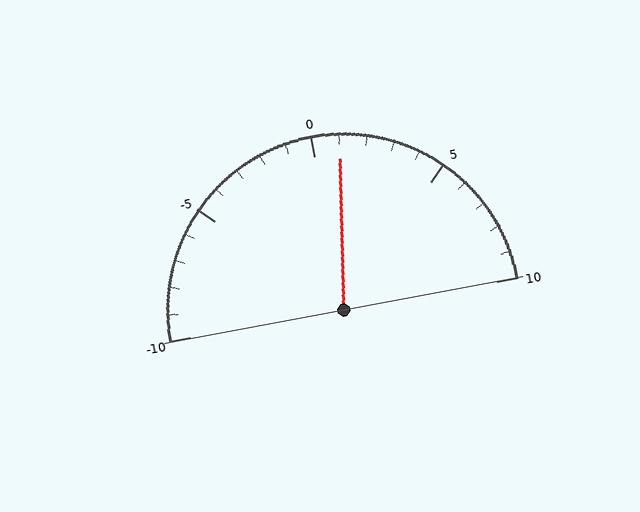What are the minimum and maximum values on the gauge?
The gauge ranges from -10 to 10.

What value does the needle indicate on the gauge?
The needle indicates approximately 1.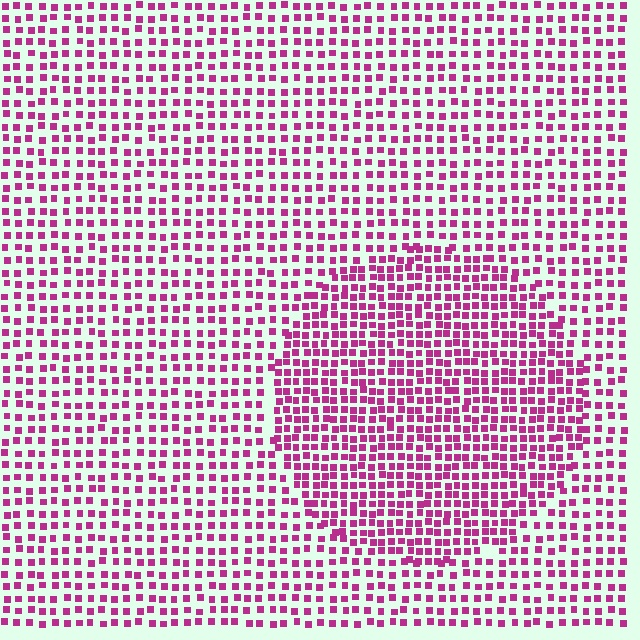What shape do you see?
I see a circle.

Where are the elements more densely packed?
The elements are more densely packed inside the circle boundary.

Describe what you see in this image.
The image contains small magenta elements arranged at two different densities. A circle-shaped region is visible where the elements are more densely packed than the surrounding area.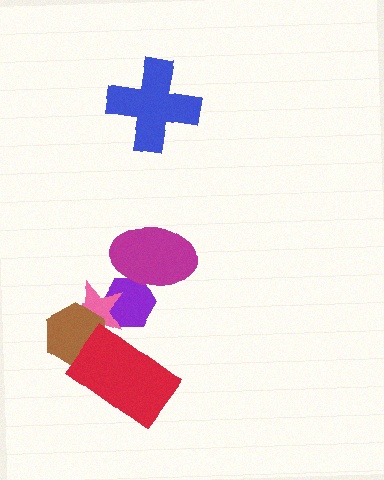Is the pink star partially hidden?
Yes, it is partially covered by another shape.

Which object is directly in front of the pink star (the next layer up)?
The brown hexagon is directly in front of the pink star.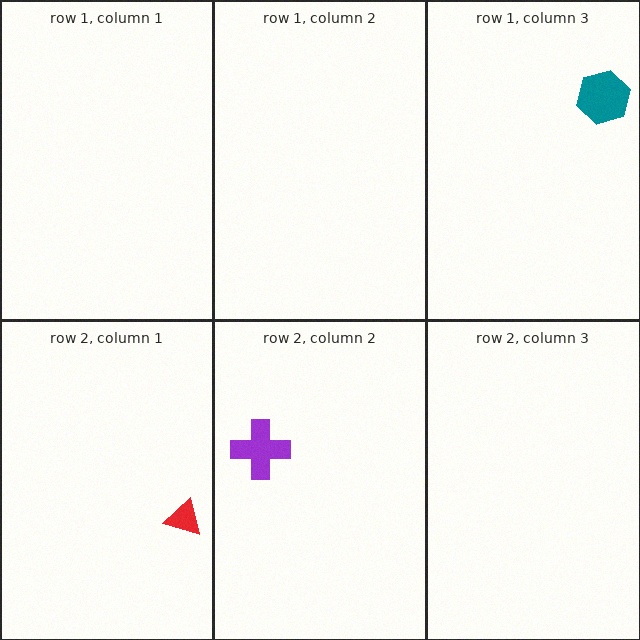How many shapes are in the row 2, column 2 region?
1.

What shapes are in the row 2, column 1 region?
The red triangle.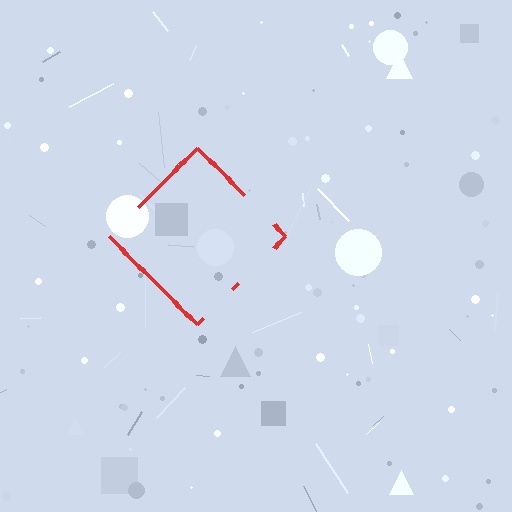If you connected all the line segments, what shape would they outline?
They would outline a diamond.